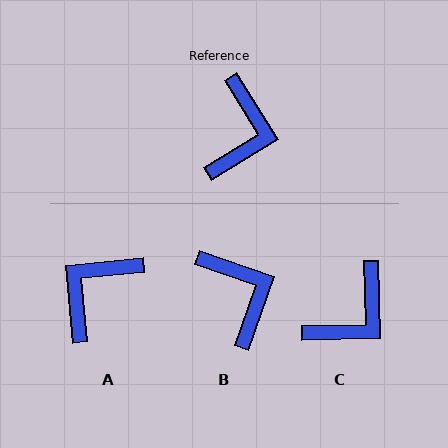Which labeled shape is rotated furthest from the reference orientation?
A, about 153 degrees away.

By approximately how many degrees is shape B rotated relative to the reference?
Approximately 39 degrees counter-clockwise.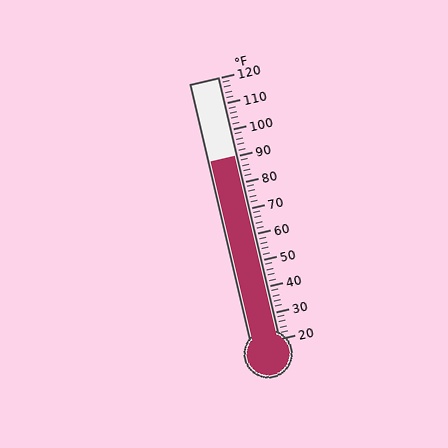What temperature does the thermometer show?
The thermometer shows approximately 90°F.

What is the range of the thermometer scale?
The thermometer scale ranges from 20°F to 120°F.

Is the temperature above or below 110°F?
The temperature is below 110°F.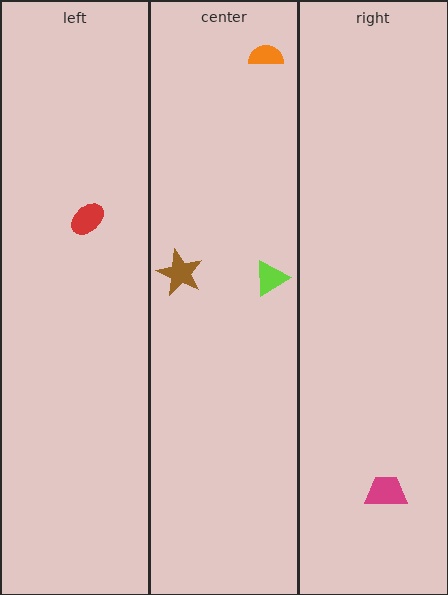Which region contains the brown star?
The center region.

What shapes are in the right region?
The magenta trapezoid.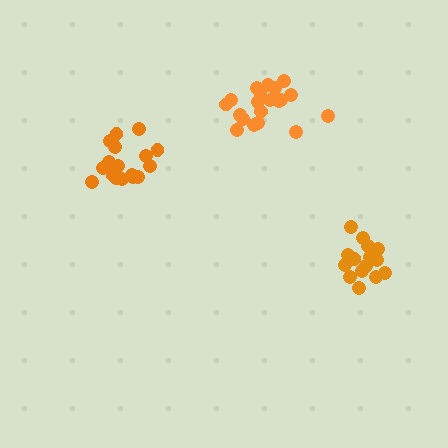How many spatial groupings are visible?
There are 3 spatial groupings.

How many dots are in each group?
Group 1: 21 dots, Group 2: 18 dots, Group 3: 16 dots (55 total).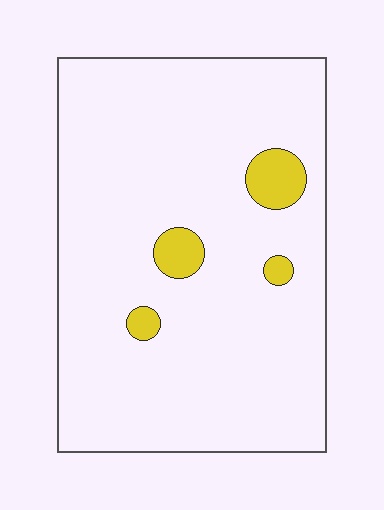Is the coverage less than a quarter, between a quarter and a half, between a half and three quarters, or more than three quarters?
Less than a quarter.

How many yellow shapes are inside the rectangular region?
4.